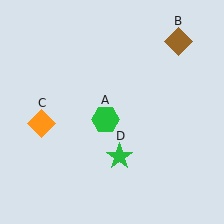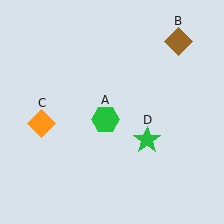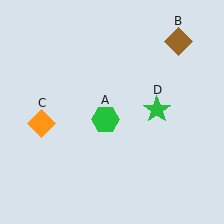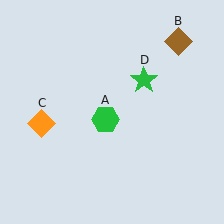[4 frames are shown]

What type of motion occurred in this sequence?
The green star (object D) rotated counterclockwise around the center of the scene.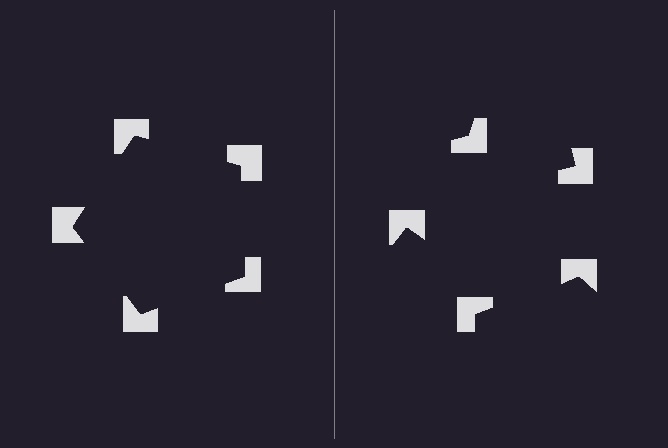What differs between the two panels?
The notched squares are positioned identically on both sides; only the wedge orientations differ. On the left they align to a pentagon; on the right they are misaligned.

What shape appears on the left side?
An illusory pentagon.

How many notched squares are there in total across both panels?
10 — 5 on each side.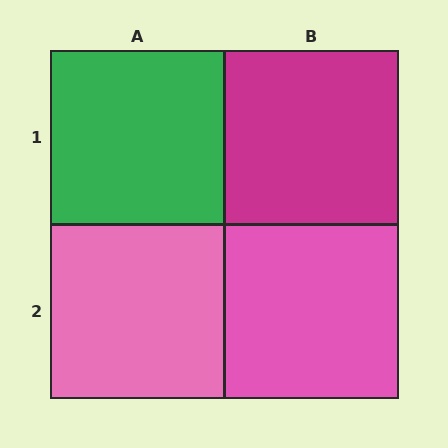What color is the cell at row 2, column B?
Pink.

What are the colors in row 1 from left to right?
Green, magenta.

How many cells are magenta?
1 cell is magenta.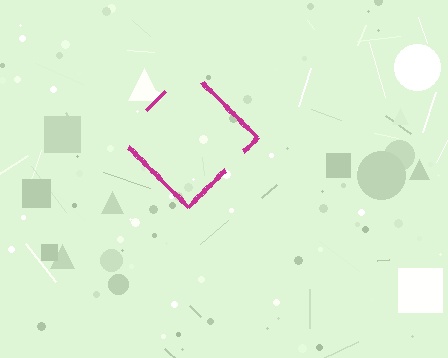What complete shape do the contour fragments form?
The contour fragments form a diamond.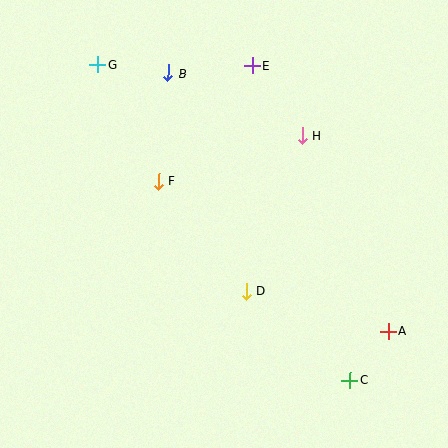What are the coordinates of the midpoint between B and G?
The midpoint between B and G is at (133, 69).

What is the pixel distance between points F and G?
The distance between F and G is 132 pixels.